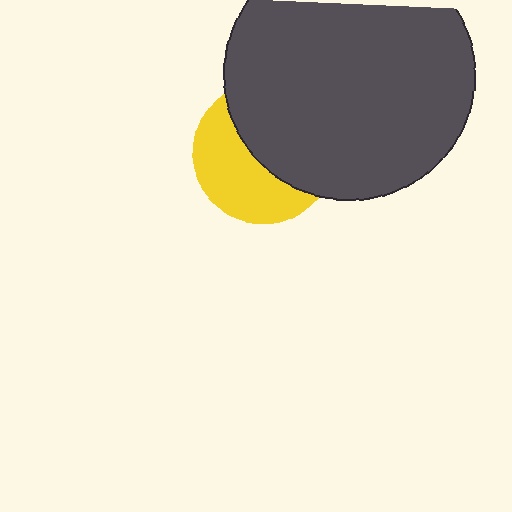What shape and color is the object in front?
The object in front is a dark gray circle.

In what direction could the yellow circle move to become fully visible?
The yellow circle could move toward the lower-left. That would shift it out from behind the dark gray circle entirely.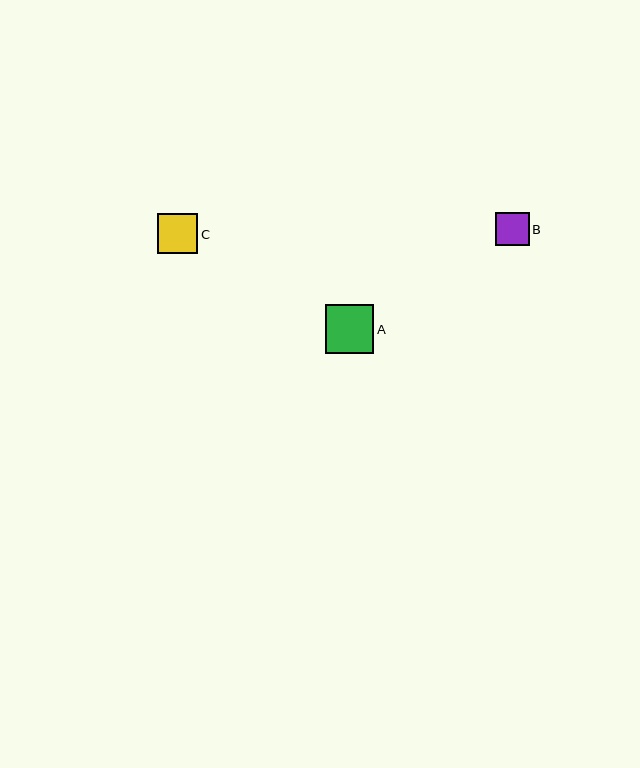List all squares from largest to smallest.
From largest to smallest: A, C, B.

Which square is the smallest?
Square B is the smallest with a size of approximately 34 pixels.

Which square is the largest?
Square A is the largest with a size of approximately 49 pixels.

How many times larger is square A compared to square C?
Square A is approximately 1.2 times the size of square C.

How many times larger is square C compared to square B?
Square C is approximately 1.2 times the size of square B.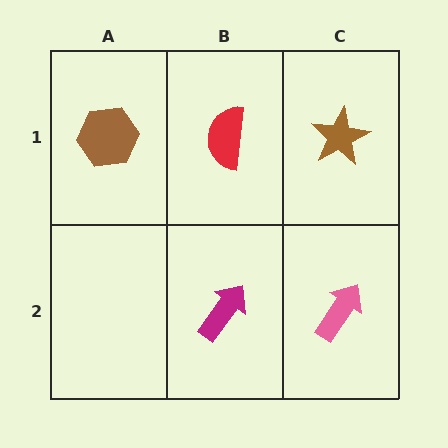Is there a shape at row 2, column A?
No, that cell is empty.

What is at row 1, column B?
A red semicircle.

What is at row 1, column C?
A brown star.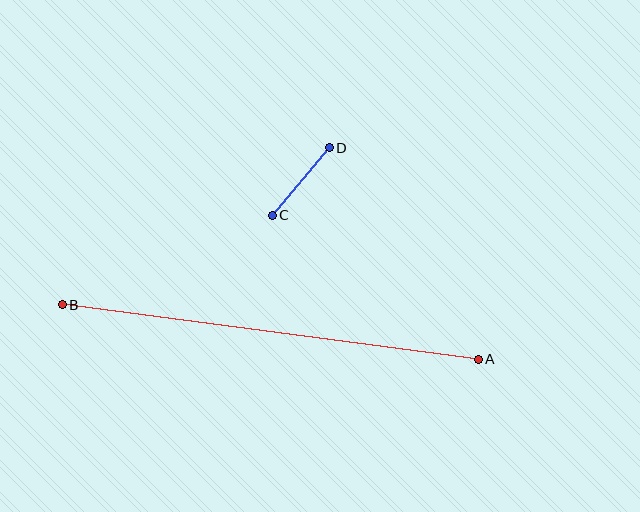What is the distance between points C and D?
The distance is approximately 89 pixels.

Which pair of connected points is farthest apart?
Points A and B are farthest apart.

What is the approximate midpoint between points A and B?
The midpoint is at approximately (270, 332) pixels.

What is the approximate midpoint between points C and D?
The midpoint is at approximately (301, 181) pixels.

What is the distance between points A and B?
The distance is approximately 420 pixels.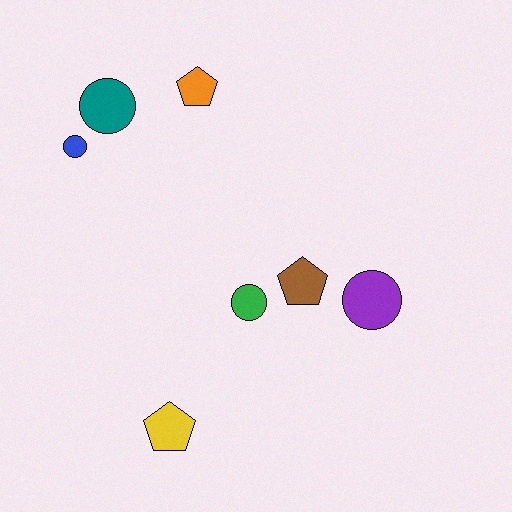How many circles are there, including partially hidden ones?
There are 4 circles.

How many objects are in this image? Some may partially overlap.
There are 7 objects.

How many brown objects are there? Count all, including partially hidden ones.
There is 1 brown object.